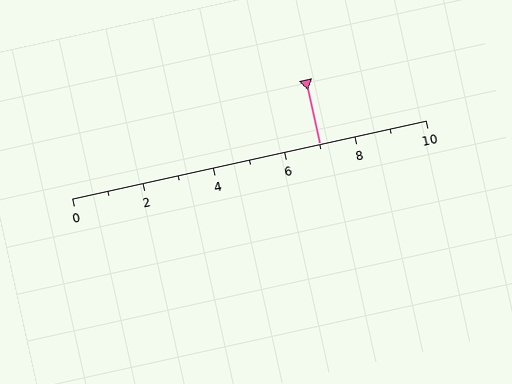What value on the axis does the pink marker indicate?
The marker indicates approximately 7.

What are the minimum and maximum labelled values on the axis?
The axis runs from 0 to 10.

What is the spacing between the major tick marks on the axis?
The major ticks are spaced 2 apart.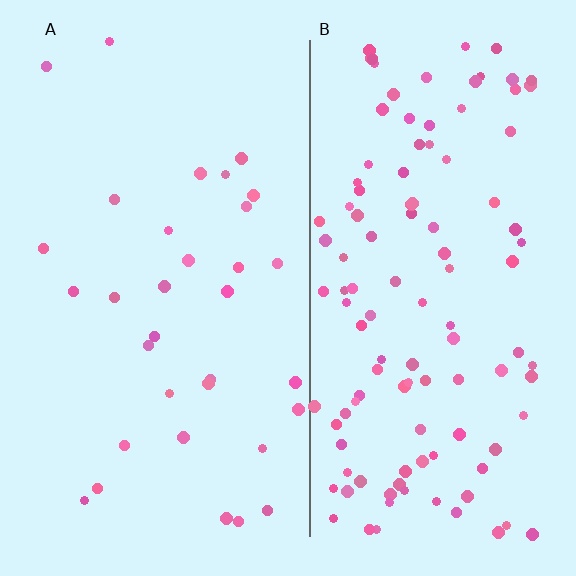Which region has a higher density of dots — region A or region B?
B (the right).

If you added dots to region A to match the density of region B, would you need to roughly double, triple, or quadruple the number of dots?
Approximately quadruple.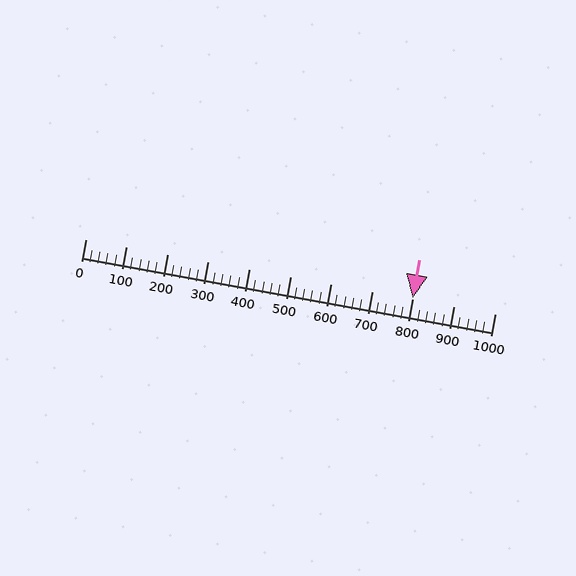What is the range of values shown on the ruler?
The ruler shows values from 0 to 1000.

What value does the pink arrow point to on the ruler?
The pink arrow points to approximately 800.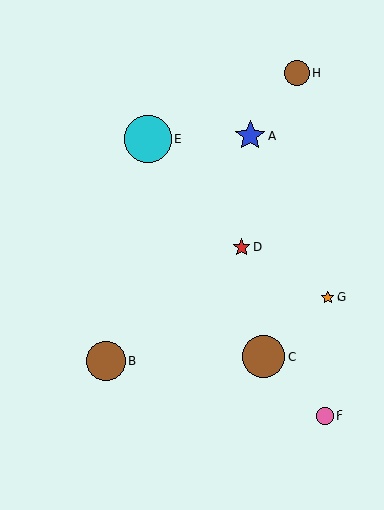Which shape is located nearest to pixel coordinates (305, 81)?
The brown circle (labeled H) at (297, 72) is nearest to that location.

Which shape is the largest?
The cyan circle (labeled E) is the largest.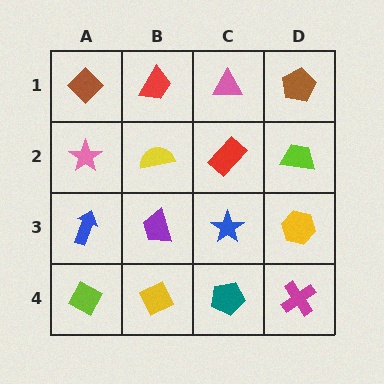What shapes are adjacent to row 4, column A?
A blue arrow (row 3, column A), a yellow diamond (row 4, column B).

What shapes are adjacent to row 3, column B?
A yellow semicircle (row 2, column B), a yellow diamond (row 4, column B), a blue arrow (row 3, column A), a blue star (row 3, column C).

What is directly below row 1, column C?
A red rectangle.